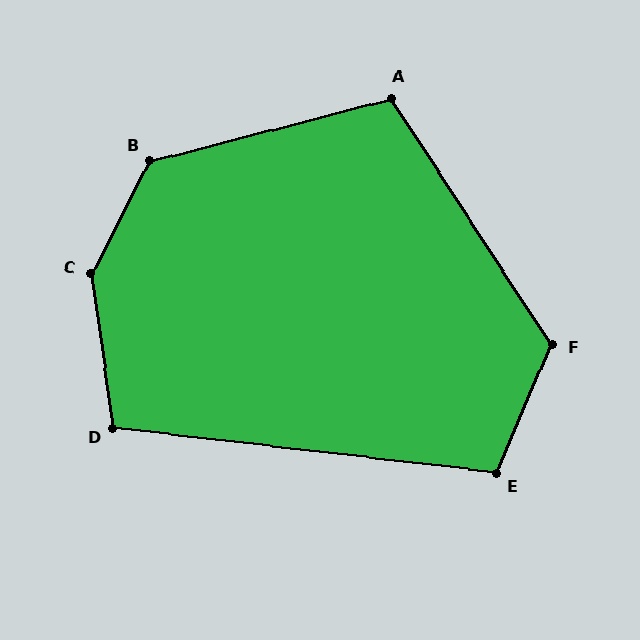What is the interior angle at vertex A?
Approximately 108 degrees (obtuse).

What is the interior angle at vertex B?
Approximately 132 degrees (obtuse).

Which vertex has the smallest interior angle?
D, at approximately 105 degrees.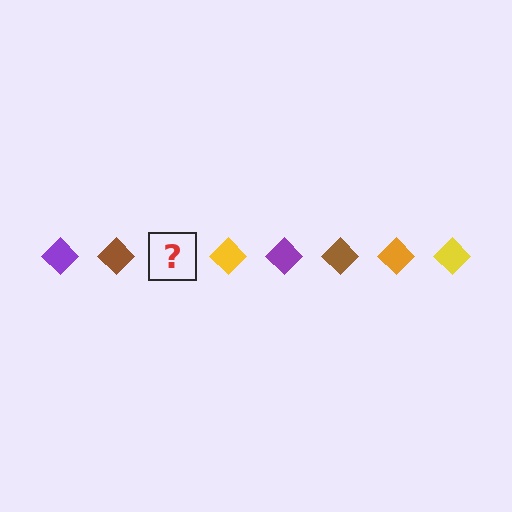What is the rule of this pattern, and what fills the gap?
The rule is that the pattern cycles through purple, brown, orange, yellow diamonds. The gap should be filled with an orange diamond.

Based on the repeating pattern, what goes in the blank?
The blank should be an orange diamond.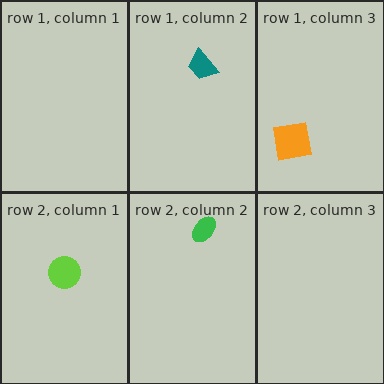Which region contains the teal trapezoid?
The row 1, column 2 region.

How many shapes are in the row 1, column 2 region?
1.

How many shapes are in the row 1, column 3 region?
1.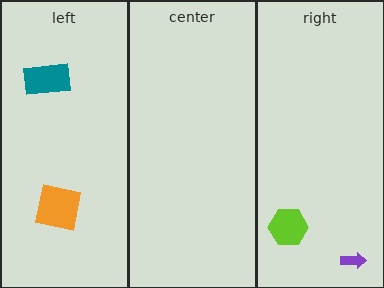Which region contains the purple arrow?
The right region.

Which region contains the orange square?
The left region.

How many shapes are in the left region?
2.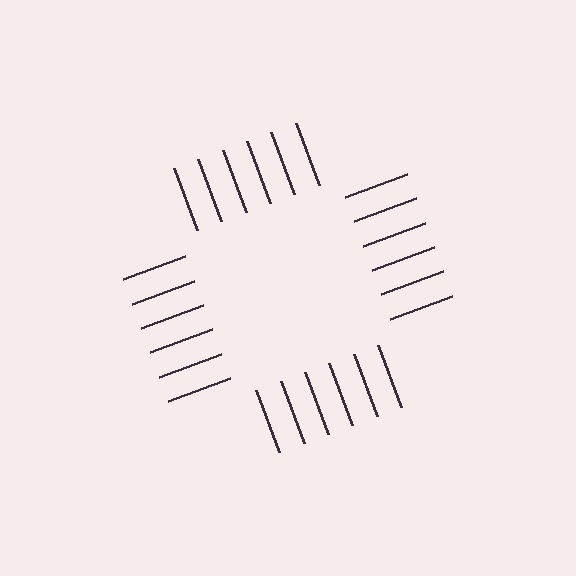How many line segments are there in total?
24 — 6 along each of the 4 edges.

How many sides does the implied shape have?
4 sides — the line-ends trace a square.